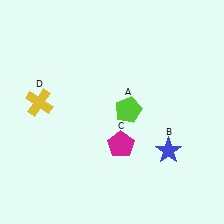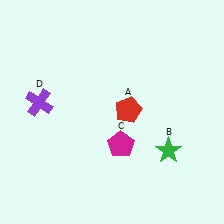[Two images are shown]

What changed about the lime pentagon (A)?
In Image 1, A is lime. In Image 2, it changed to red.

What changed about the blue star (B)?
In Image 1, B is blue. In Image 2, it changed to green.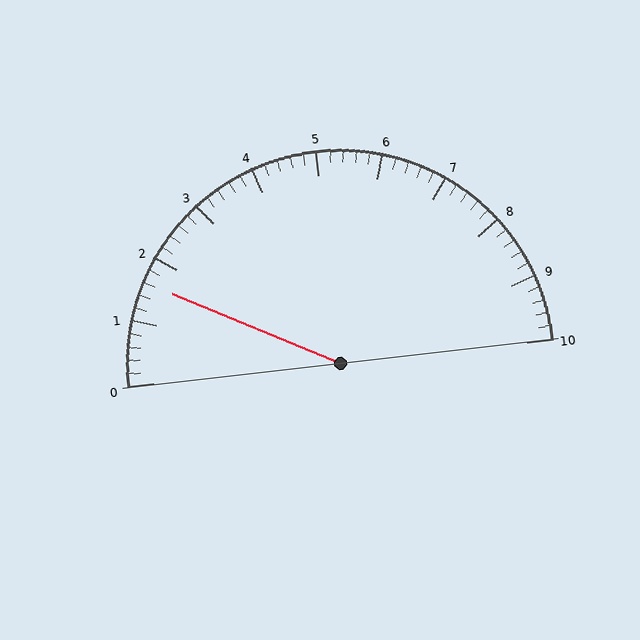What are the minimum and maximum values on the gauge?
The gauge ranges from 0 to 10.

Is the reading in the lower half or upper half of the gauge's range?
The reading is in the lower half of the range (0 to 10).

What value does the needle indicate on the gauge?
The needle indicates approximately 1.6.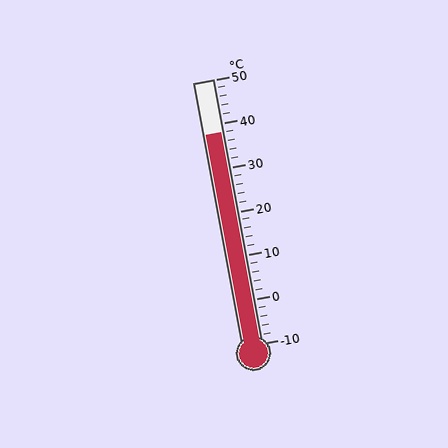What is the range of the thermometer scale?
The thermometer scale ranges from -10°C to 50°C.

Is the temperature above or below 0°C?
The temperature is above 0°C.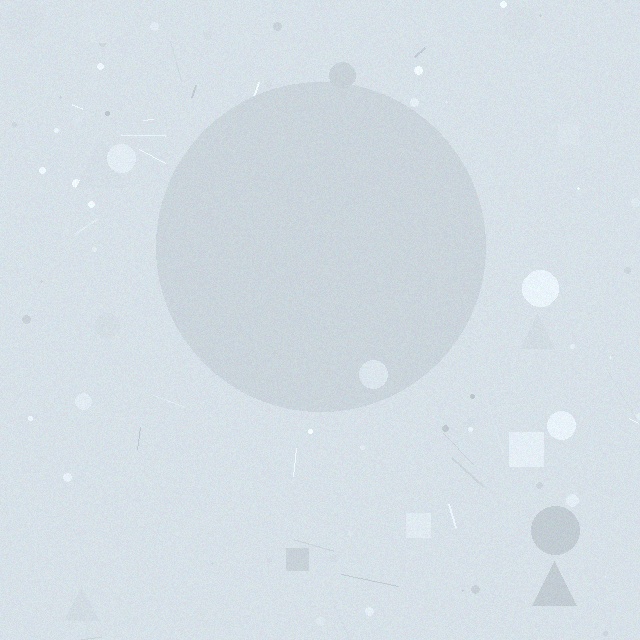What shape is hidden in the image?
A circle is hidden in the image.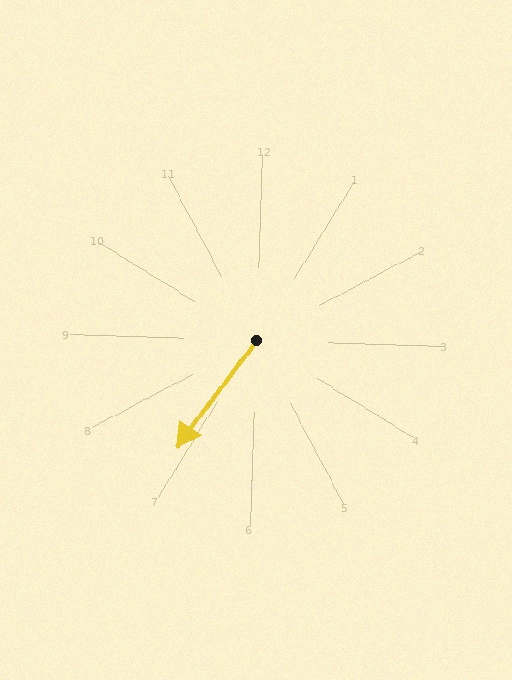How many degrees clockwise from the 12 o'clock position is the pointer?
Approximately 215 degrees.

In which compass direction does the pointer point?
Southwest.